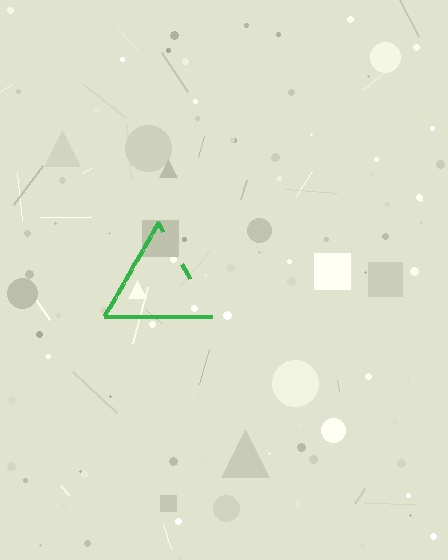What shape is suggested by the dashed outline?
The dashed outline suggests a triangle.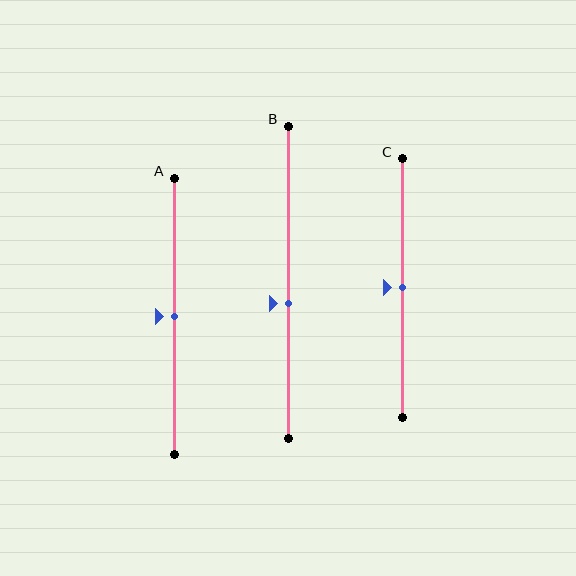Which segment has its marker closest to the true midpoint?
Segment A has its marker closest to the true midpoint.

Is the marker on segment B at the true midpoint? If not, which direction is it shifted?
No, the marker on segment B is shifted downward by about 7% of the segment length.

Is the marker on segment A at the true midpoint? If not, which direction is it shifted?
Yes, the marker on segment A is at the true midpoint.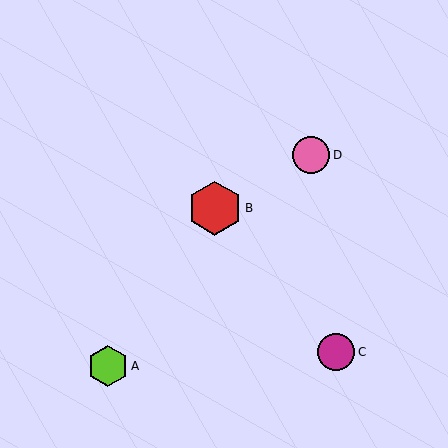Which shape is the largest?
The red hexagon (labeled B) is the largest.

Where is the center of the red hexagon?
The center of the red hexagon is at (215, 208).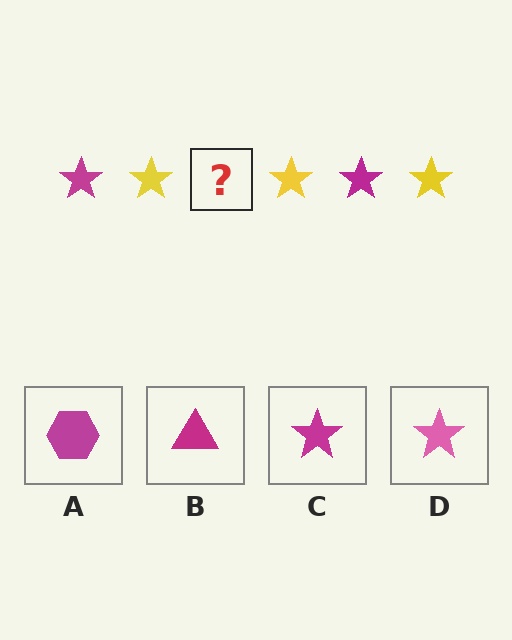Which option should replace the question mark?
Option C.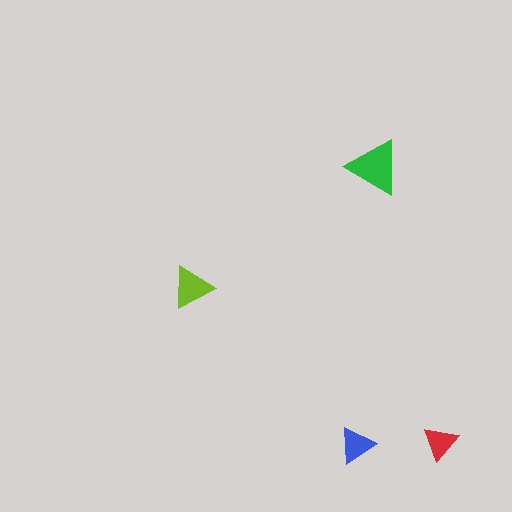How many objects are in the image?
There are 4 objects in the image.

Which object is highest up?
The green triangle is topmost.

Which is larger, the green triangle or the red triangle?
The green one.